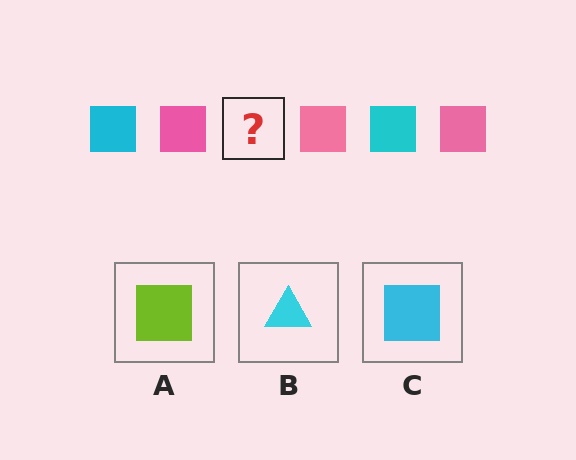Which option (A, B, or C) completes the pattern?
C.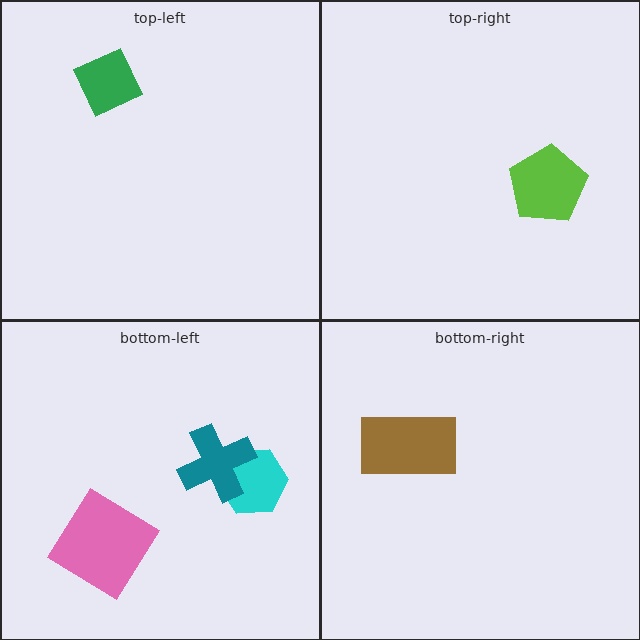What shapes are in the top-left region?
The green diamond.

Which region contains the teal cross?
The bottom-left region.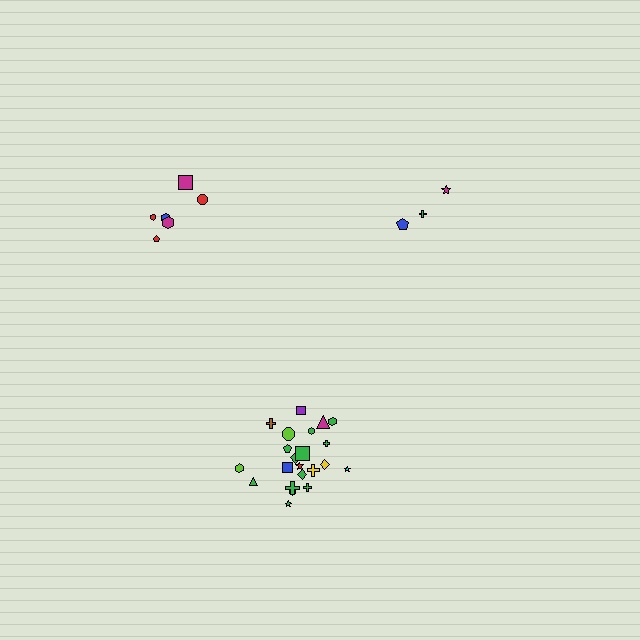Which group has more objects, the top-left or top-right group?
The top-left group.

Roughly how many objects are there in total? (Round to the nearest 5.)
Roughly 30 objects in total.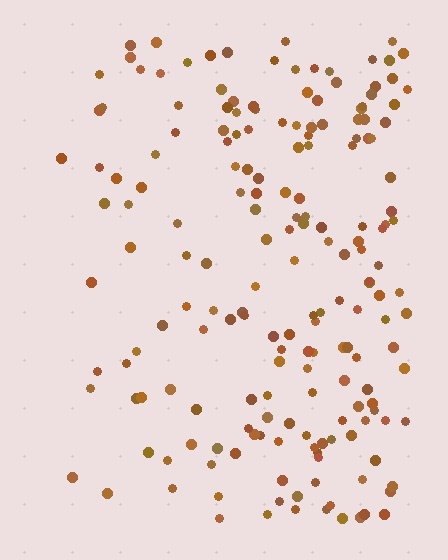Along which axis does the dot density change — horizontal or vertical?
Horizontal.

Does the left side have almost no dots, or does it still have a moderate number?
Still a moderate number, just noticeably fewer than the right.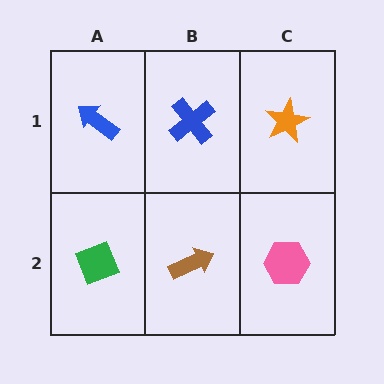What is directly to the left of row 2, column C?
A brown arrow.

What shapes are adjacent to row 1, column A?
A green diamond (row 2, column A), a blue cross (row 1, column B).